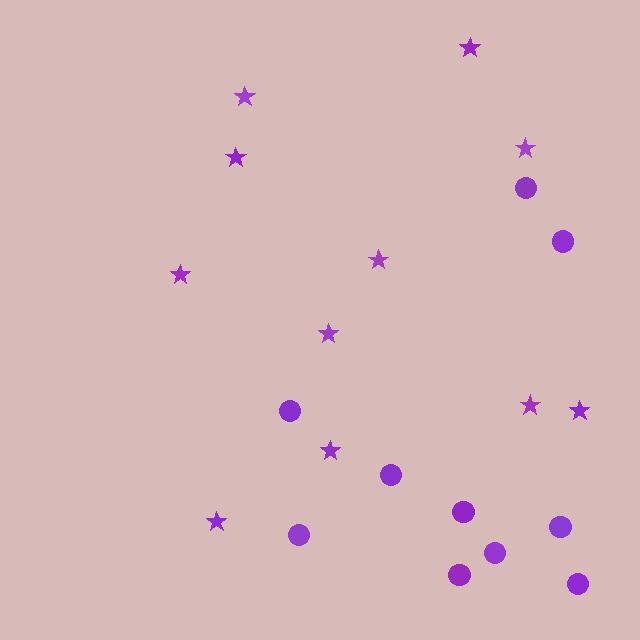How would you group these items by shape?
There are 2 groups: one group of stars (11) and one group of circles (10).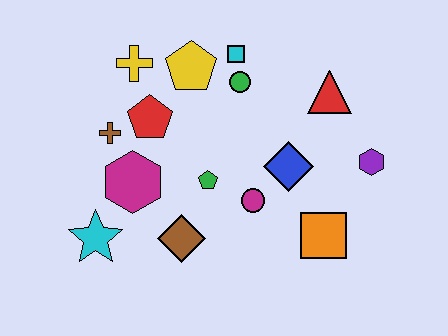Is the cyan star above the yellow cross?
No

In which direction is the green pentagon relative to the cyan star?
The green pentagon is to the right of the cyan star.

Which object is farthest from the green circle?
The cyan star is farthest from the green circle.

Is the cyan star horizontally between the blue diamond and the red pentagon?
No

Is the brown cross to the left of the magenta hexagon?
Yes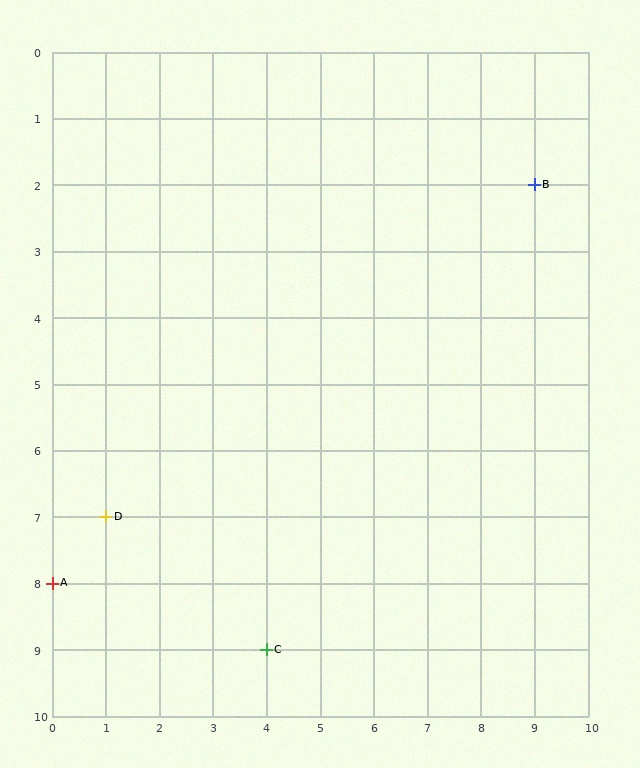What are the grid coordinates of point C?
Point C is at grid coordinates (4, 9).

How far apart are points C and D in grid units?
Points C and D are 3 columns and 2 rows apart (about 3.6 grid units diagonally).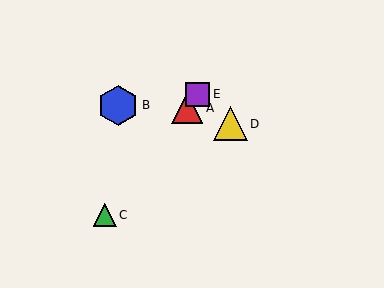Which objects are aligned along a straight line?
Objects A, C, E are aligned along a straight line.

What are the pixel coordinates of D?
Object D is at (230, 124).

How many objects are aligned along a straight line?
3 objects (A, C, E) are aligned along a straight line.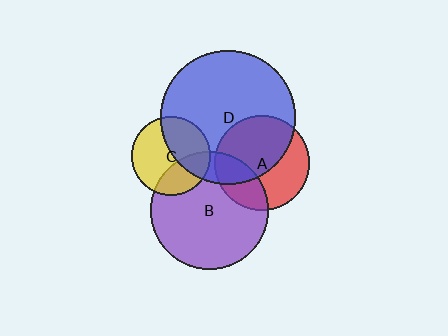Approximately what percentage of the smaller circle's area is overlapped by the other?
Approximately 15%.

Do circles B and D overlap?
Yes.